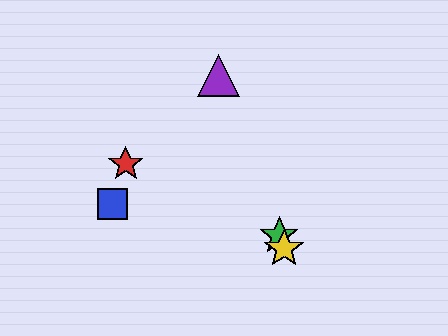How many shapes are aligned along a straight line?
3 shapes (the green star, the yellow star, the purple triangle) are aligned along a straight line.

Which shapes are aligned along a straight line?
The green star, the yellow star, the purple triangle are aligned along a straight line.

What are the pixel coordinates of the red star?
The red star is at (126, 164).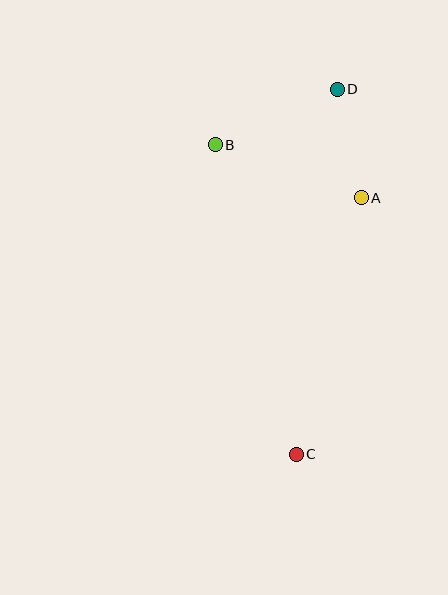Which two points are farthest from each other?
Points C and D are farthest from each other.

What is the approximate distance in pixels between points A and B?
The distance between A and B is approximately 156 pixels.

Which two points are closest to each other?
Points A and D are closest to each other.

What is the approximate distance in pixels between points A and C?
The distance between A and C is approximately 265 pixels.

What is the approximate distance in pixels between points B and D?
The distance between B and D is approximately 134 pixels.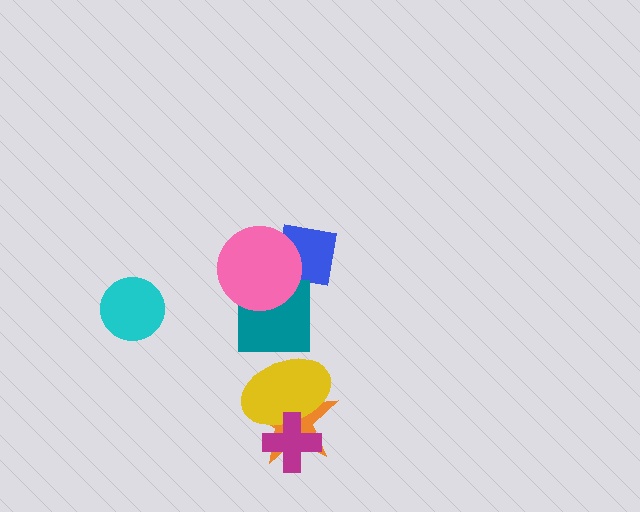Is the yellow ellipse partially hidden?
Yes, it is partially covered by another shape.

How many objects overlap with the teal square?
1 object overlaps with the teal square.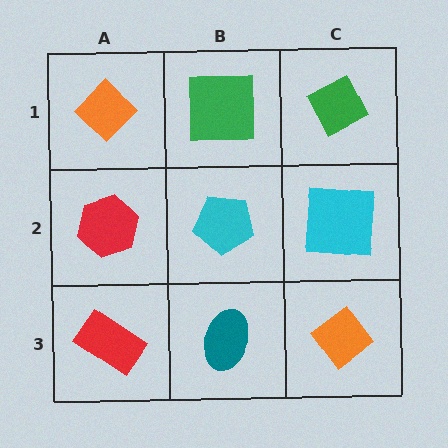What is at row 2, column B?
A cyan pentagon.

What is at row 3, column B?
A teal ellipse.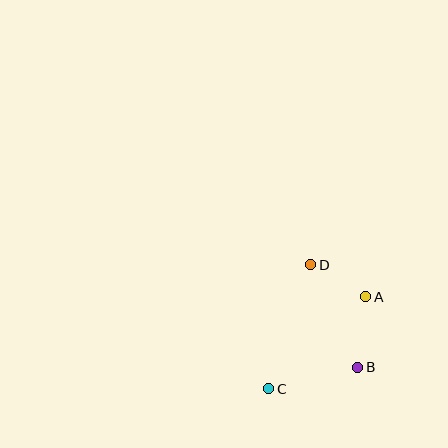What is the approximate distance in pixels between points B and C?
The distance between B and C is approximately 92 pixels.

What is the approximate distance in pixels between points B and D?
The distance between B and D is approximately 113 pixels.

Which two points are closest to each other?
Points A and D are closest to each other.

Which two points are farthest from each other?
Points A and C are farthest from each other.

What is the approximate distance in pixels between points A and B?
The distance between A and B is approximately 71 pixels.